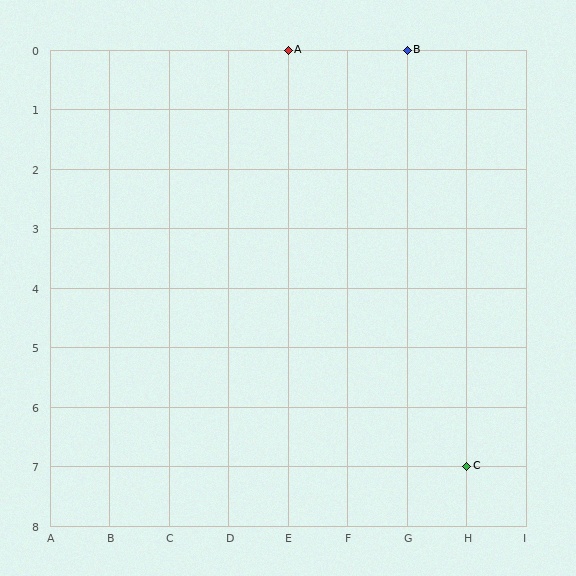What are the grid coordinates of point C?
Point C is at grid coordinates (H, 7).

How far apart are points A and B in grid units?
Points A and B are 2 columns apart.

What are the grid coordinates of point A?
Point A is at grid coordinates (E, 0).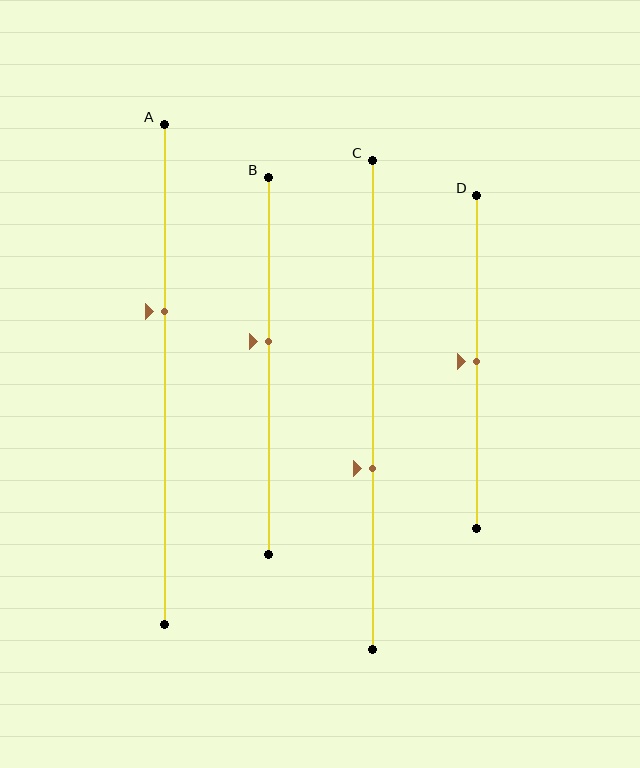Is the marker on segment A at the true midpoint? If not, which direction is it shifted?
No, the marker on segment A is shifted upward by about 13% of the segment length.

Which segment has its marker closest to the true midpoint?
Segment D has its marker closest to the true midpoint.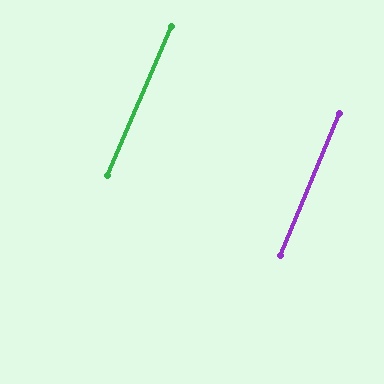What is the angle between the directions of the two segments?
Approximately 1 degree.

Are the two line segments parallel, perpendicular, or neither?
Parallel — their directions differ by only 1.1°.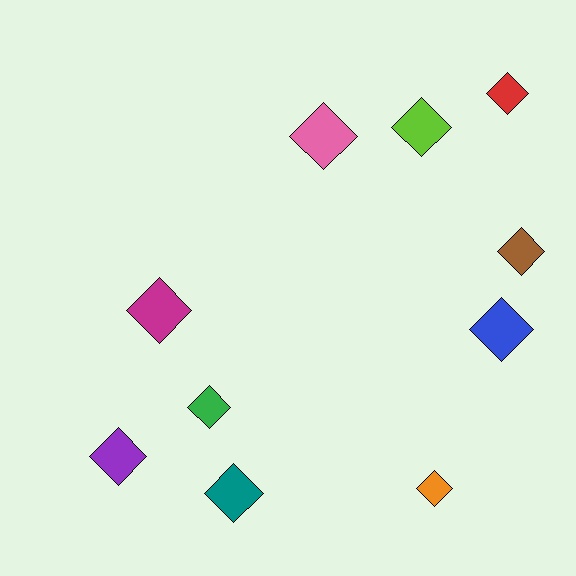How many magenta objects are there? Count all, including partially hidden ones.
There is 1 magenta object.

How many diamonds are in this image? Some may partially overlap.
There are 10 diamonds.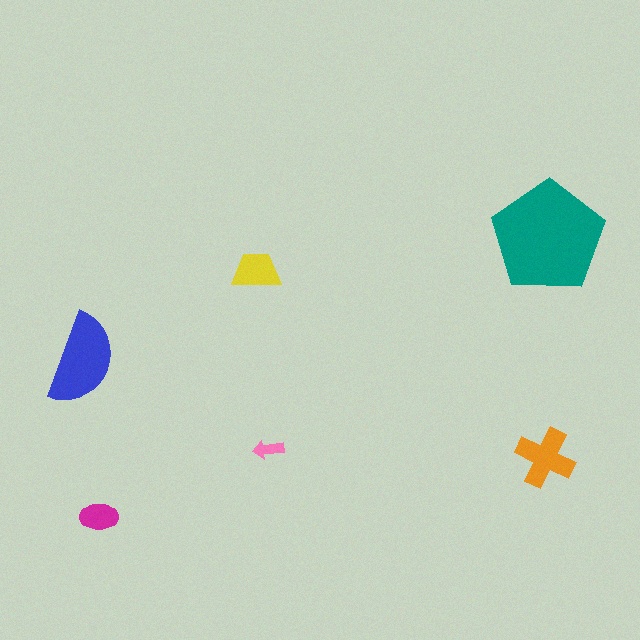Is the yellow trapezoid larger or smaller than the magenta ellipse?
Larger.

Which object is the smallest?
The pink arrow.